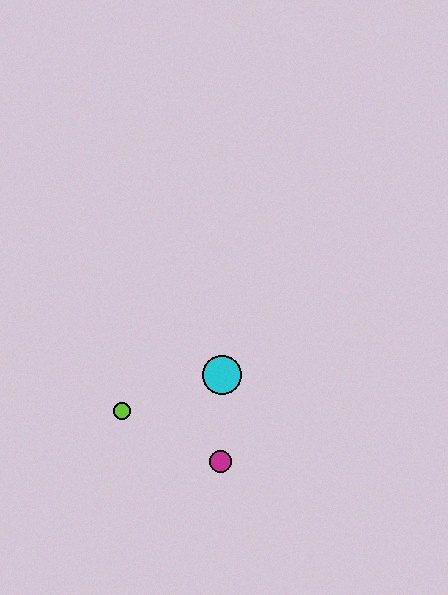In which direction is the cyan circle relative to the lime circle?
The cyan circle is to the right of the lime circle.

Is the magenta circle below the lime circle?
Yes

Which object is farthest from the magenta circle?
The lime circle is farthest from the magenta circle.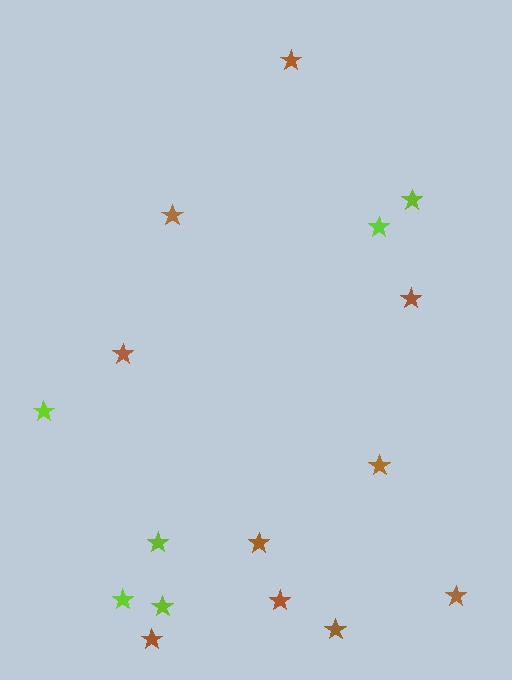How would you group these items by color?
There are 2 groups: one group of lime stars (6) and one group of brown stars (10).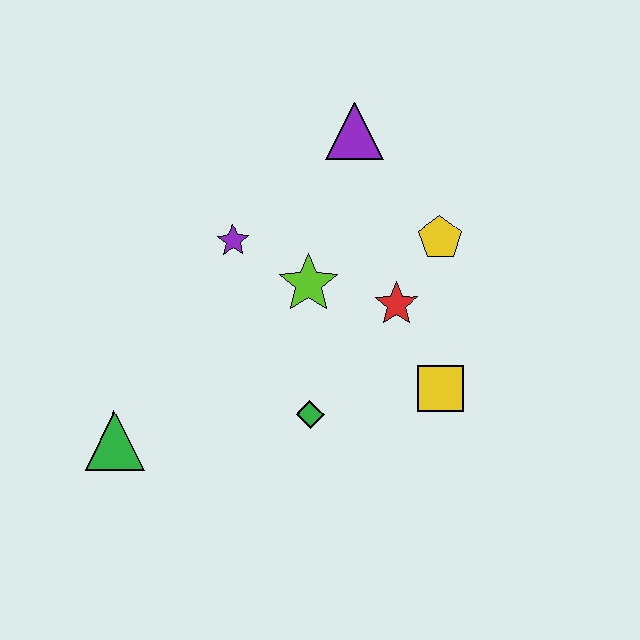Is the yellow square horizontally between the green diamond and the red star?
No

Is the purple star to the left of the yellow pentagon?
Yes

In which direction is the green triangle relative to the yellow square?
The green triangle is to the left of the yellow square.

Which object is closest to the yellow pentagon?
The red star is closest to the yellow pentagon.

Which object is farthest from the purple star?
The yellow square is farthest from the purple star.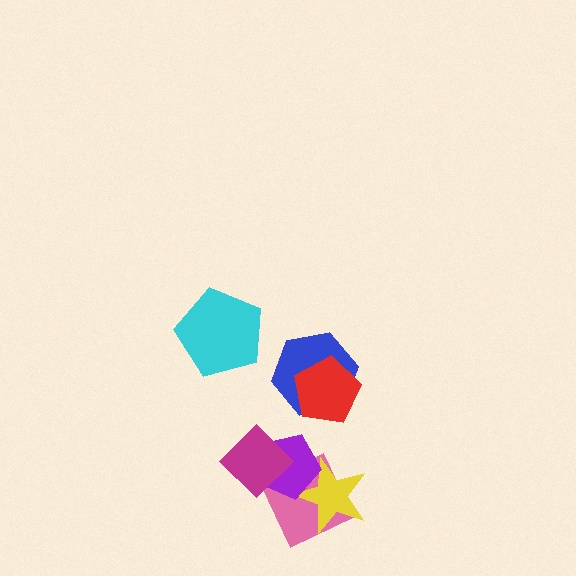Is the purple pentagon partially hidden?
Yes, it is partially covered by another shape.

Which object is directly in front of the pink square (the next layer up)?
The yellow star is directly in front of the pink square.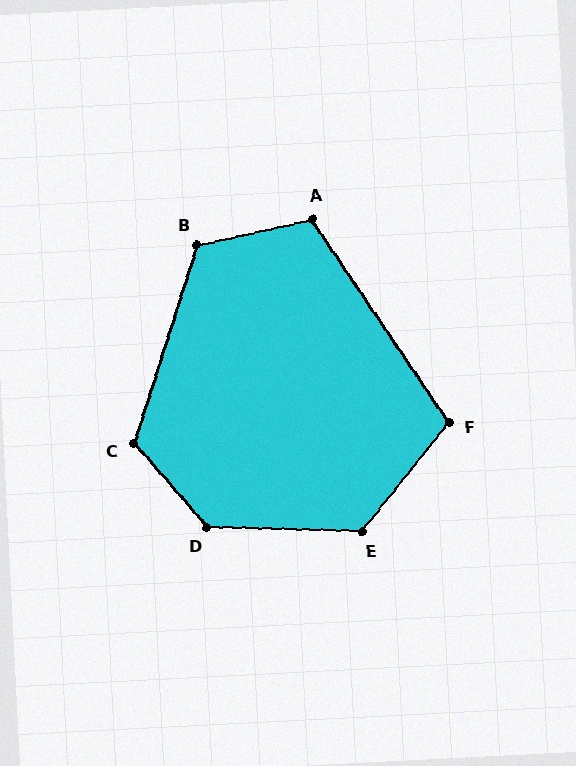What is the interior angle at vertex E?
Approximately 127 degrees (obtuse).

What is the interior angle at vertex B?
Approximately 120 degrees (obtuse).